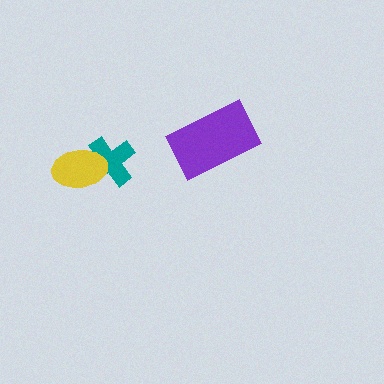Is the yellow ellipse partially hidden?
No, no other shape covers it.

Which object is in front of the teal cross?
The yellow ellipse is in front of the teal cross.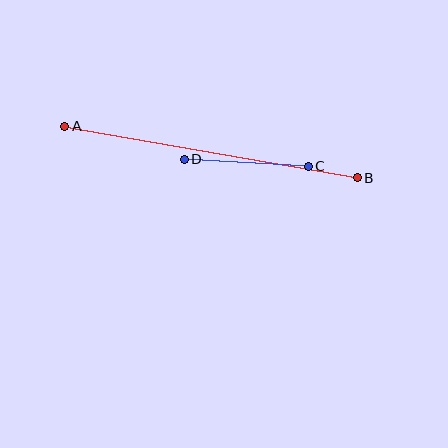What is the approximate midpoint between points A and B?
The midpoint is at approximately (211, 152) pixels.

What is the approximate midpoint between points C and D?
The midpoint is at approximately (246, 163) pixels.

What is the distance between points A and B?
The distance is approximately 297 pixels.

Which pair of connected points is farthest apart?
Points A and B are farthest apart.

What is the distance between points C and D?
The distance is approximately 124 pixels.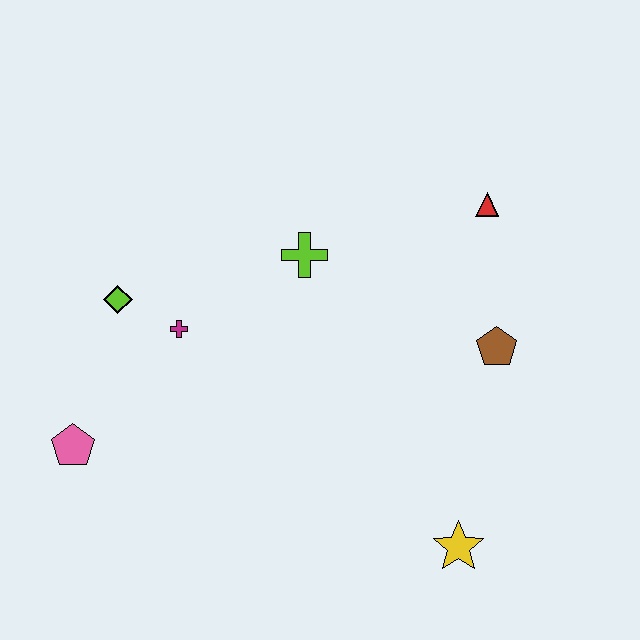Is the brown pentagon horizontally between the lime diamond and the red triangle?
No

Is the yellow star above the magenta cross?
No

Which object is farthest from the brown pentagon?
The pink pentagon is farthest from the brown pentagon.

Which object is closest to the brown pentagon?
The red triangle is closest to the brown pentagon.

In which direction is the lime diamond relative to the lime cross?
The lime diamond is to the left of the lime cross.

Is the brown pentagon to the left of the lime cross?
No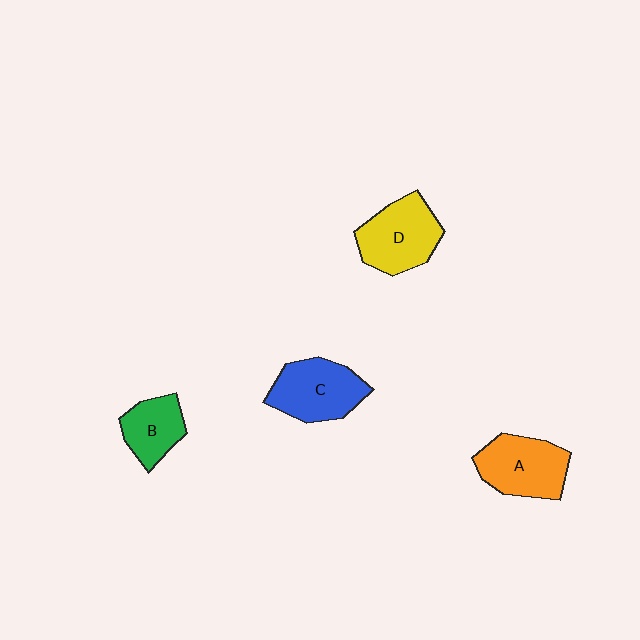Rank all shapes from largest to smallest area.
From largest to smallest: C (blue), D (yellow), A (orange), B (green).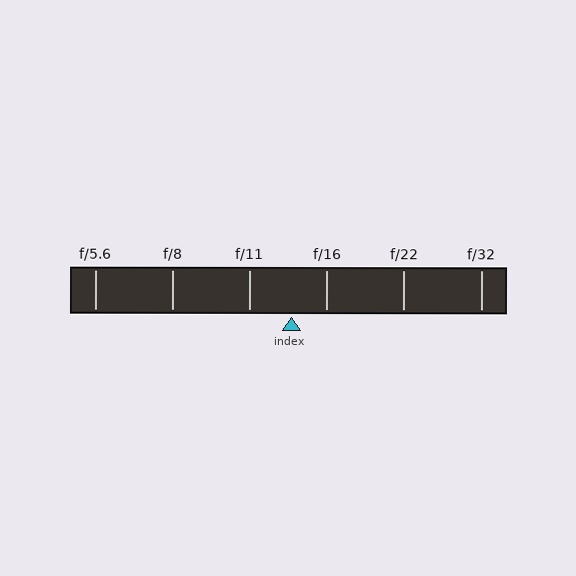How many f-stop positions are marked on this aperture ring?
There are 6 f-stop positions marked.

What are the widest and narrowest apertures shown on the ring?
The widest aperture shown is f/5.6 and the narrowest is f/32.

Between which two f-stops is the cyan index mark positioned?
The index mark is between f/11 and f/16.